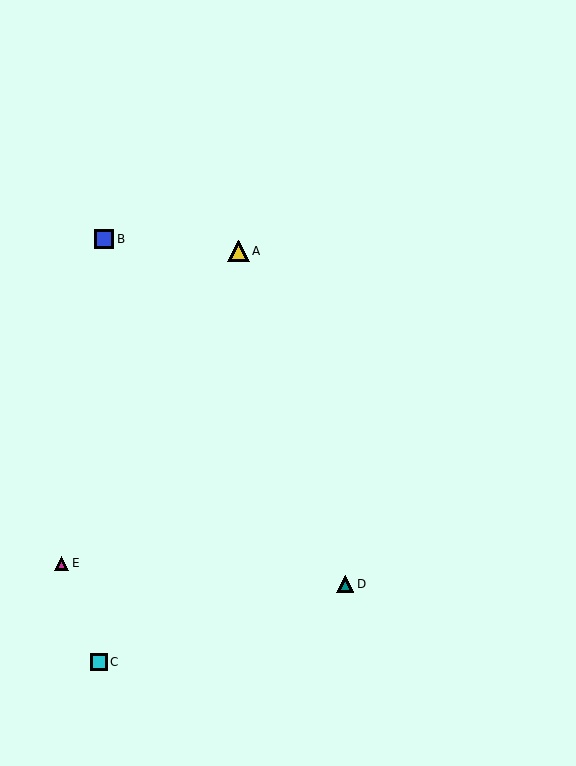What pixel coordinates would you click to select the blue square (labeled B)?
Click at (104, 239) to select the blue square B.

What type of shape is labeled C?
Shape C is a cyan square.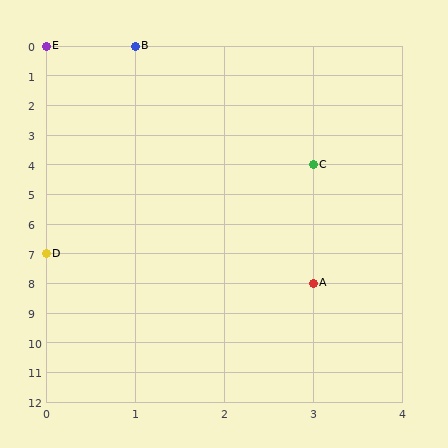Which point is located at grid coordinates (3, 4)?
Point C is at (3, 4).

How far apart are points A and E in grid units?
Points A and E are 3 columns and 8 rows apart (about 8.5 grid units diagonally).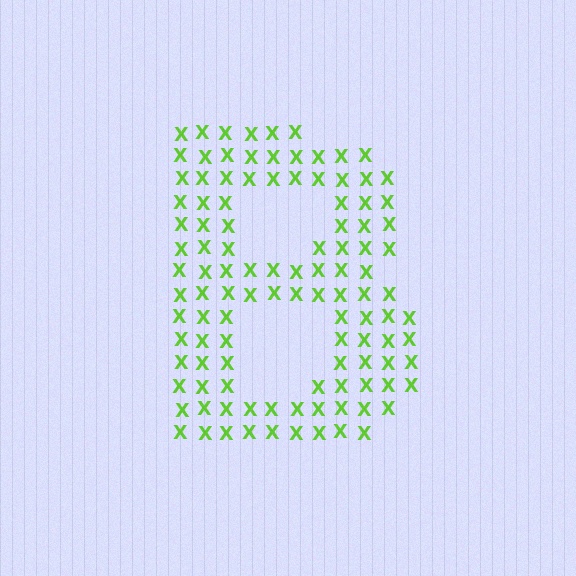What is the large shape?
The large shape is the letter B.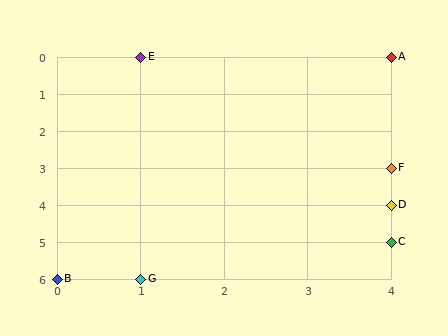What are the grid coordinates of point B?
Point B is at grid coordinates (0, 6).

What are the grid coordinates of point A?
Point A is at grid coordinates (4, 0).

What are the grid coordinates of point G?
Point G is at grid coordinates (1, 6).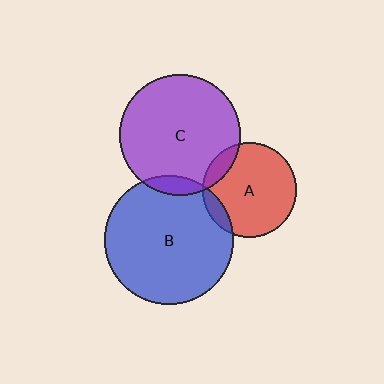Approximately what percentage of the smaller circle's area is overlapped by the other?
Approximately 10%.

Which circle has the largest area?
Circle B (blue).